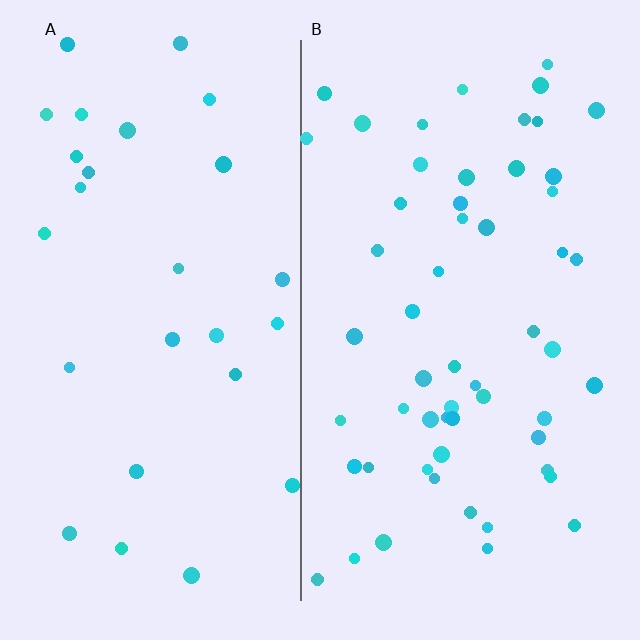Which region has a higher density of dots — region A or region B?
B (the right).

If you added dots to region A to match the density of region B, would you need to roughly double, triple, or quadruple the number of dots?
Approximately double.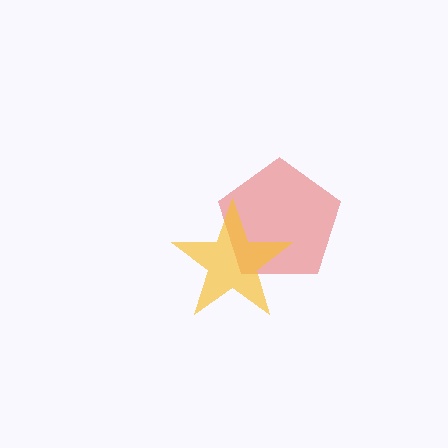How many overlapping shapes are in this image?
There are 2 overlapping shapes in the image.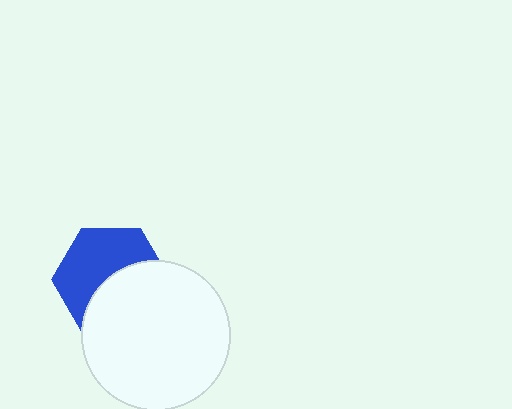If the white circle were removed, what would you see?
You would see the complete blue hexagon.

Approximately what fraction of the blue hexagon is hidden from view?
Roughly 46% of the blue hexagon is hidden behind the white circle.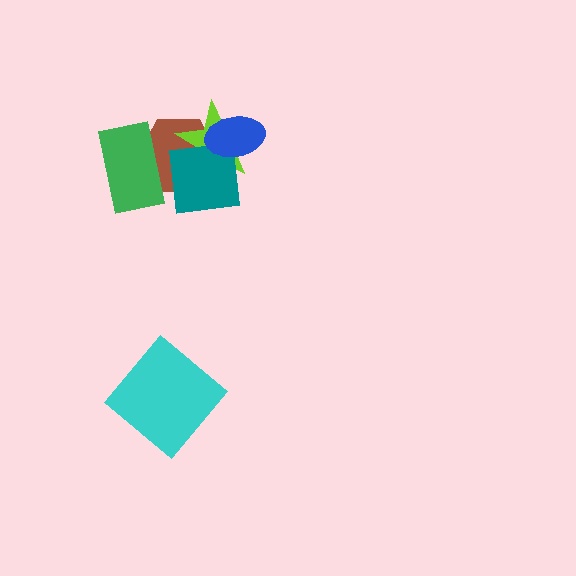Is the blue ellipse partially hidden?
No, no other shape covers it.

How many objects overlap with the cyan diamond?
0 objects overlap with the cyan diamond.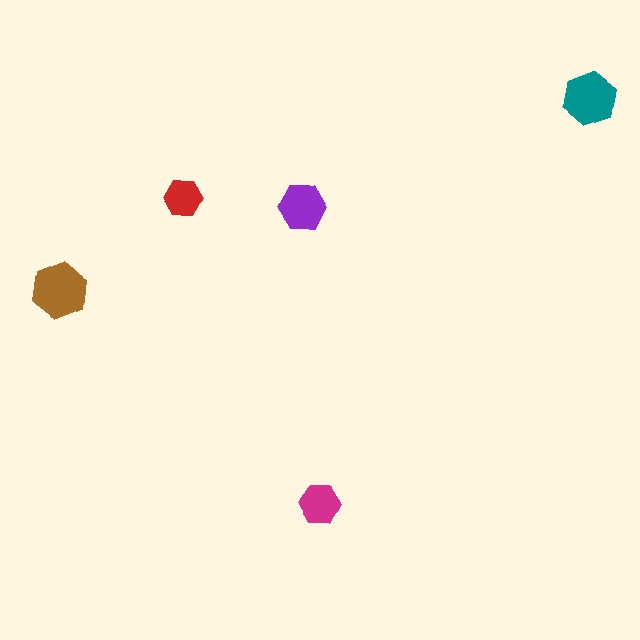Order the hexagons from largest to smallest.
the brown one, the teal one, the purple one, the magenta one, the red one.